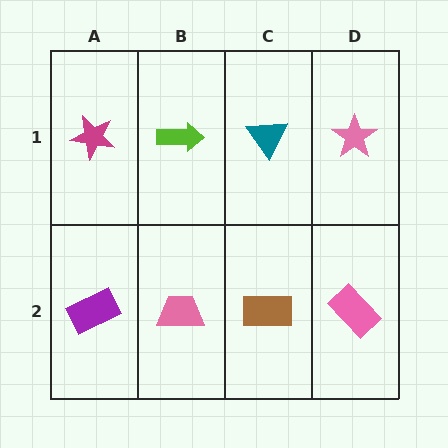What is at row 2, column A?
A purple rectangle.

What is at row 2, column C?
A brown rectangle.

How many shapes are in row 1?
4 shapes.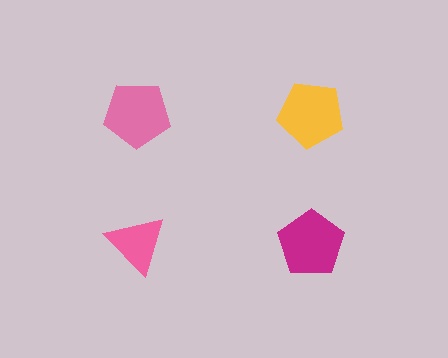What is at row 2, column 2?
A magenta pentagon.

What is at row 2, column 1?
A pink triangle.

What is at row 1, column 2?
A yellow pentagon.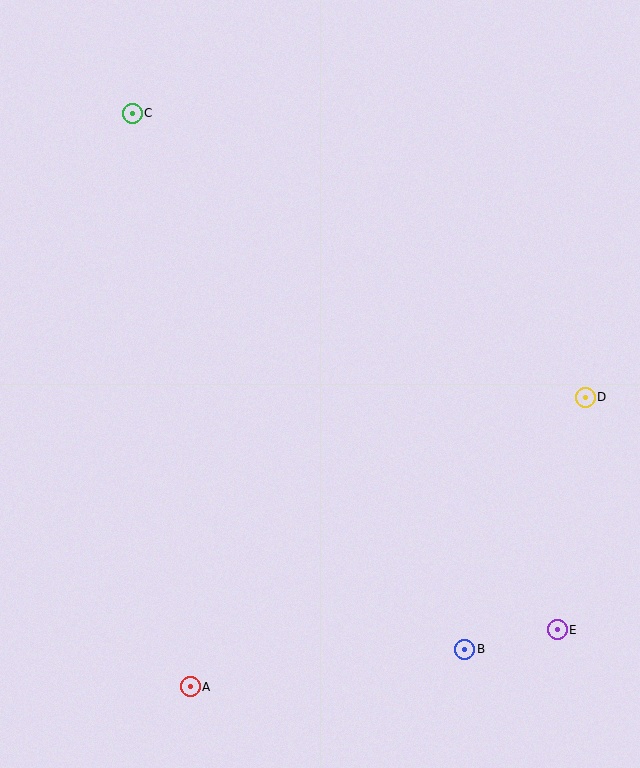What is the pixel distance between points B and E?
The distance between B and E is 94 pixels.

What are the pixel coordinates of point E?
Point E is at (557, 630).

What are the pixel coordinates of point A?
Point A is at (190, 687).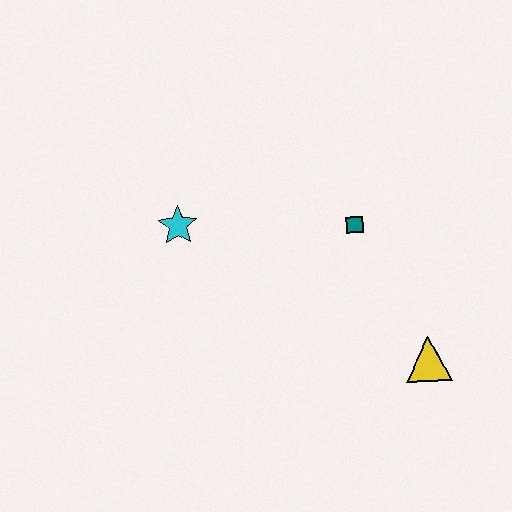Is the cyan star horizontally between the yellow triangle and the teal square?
No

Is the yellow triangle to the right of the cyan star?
Yes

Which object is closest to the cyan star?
The teal square is closest to the cyan star.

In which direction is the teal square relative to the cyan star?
The teal square is to the right of the cyan star.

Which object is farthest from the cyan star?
The yellow triangle is farthest from the cyan star.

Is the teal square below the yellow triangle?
No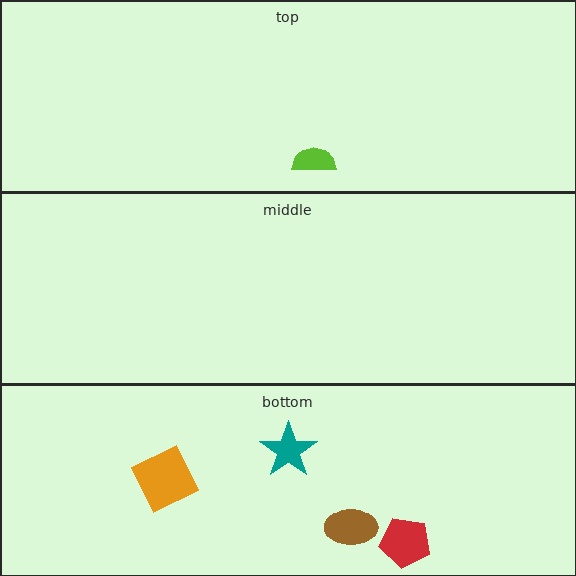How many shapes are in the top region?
1.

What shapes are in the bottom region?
The orange square, the teal star, the red pentagon, the brown ellipse.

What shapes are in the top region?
The lime semicircle.